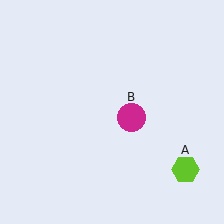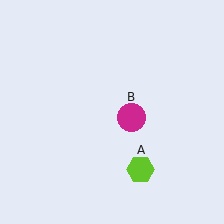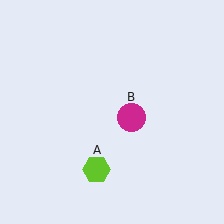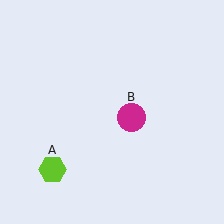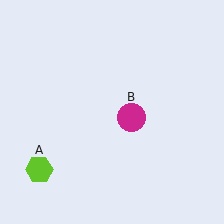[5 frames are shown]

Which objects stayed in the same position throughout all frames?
Magenta circle (object B) remained stationary.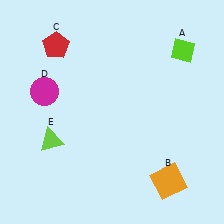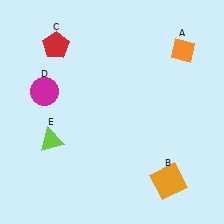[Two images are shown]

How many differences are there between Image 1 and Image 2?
There is 1 difference between the two images.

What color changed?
The diamond (A) changed from lime in Image 1 to orange in Image 2.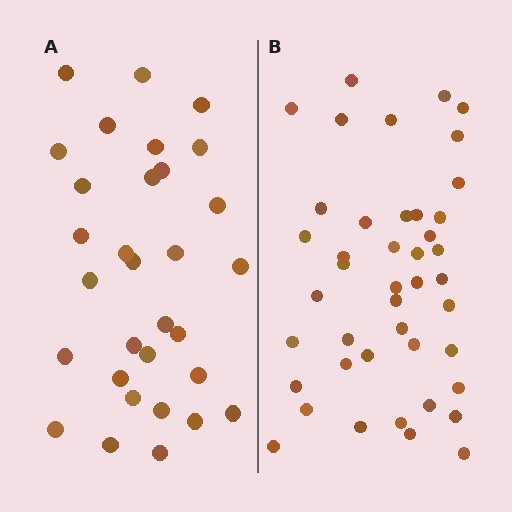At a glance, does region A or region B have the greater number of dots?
Region B (the right region) has more dots.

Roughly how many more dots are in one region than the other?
Region B has roughly 12 or so more dots than region A.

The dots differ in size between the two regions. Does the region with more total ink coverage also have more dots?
No. Region A has more total ink coverage because its dots are larger, but region B actually contains more individual dots. Total area can be misleading — the number of items is what matters here.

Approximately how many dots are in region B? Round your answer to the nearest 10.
About 40 dots. (The exact count is 43, which rounds to 40.)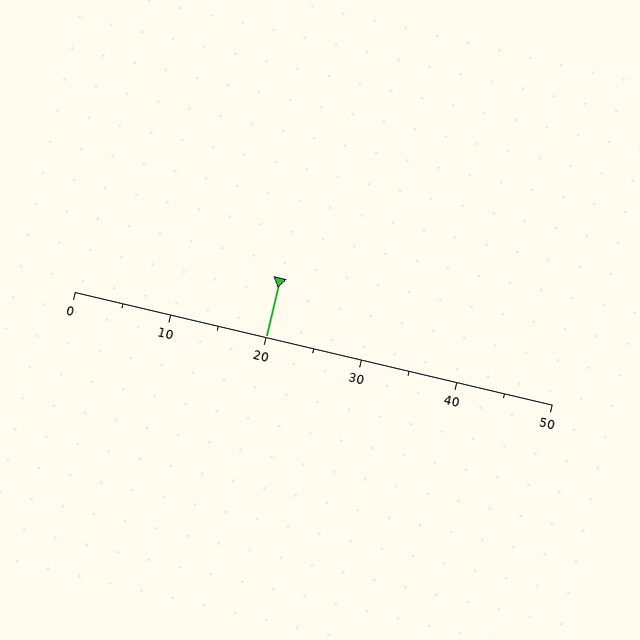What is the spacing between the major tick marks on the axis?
The major ticks are spaced 10 apart.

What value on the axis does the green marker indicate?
The marker indicates approximately 20.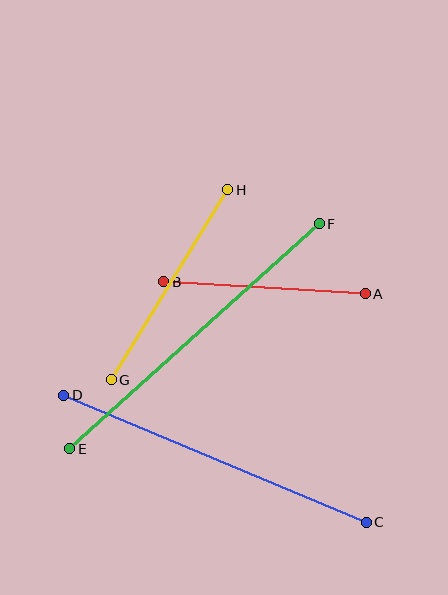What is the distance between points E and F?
The distance is approximately 336 pixels.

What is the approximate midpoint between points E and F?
The midpoint is at approximately (194, 336) pixels.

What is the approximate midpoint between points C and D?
The midpoint is at approximately (215, 459) pixels.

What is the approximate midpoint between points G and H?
The midpoint is at approximately (169, 285) pixels.